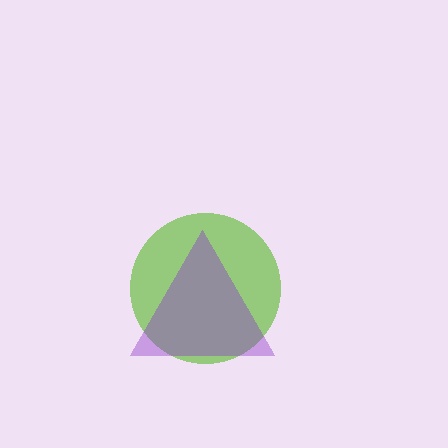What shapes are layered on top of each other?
The layered shapes are: a lime circle, a purple triangle.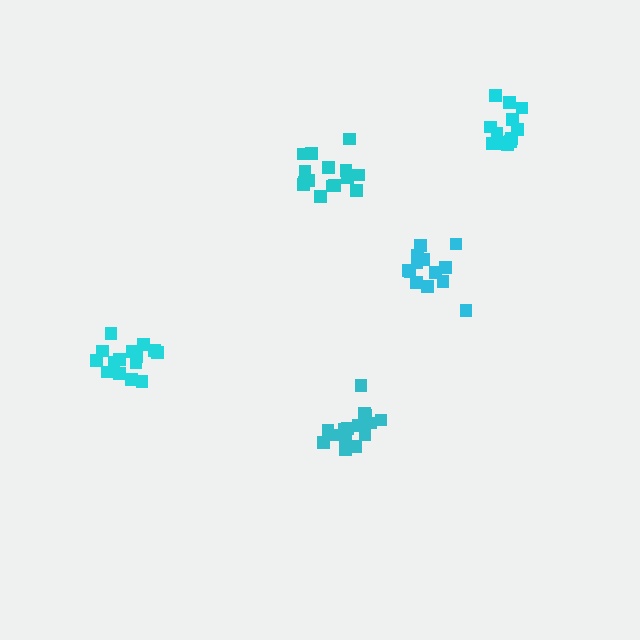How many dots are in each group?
Group 1: 15 dots, Group 2: 15 dots, Group 3: 17 dots, Group 4: 13 dots, Group 5: 14 dots (74 total).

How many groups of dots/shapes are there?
There are 5 groups.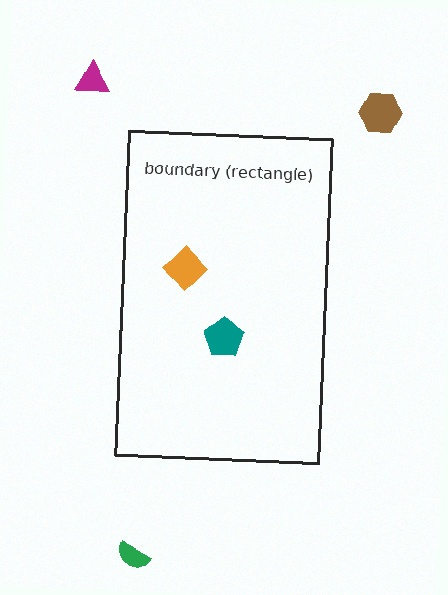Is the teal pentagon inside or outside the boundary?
Inside.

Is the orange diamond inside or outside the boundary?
Inside.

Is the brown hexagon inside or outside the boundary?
Outside.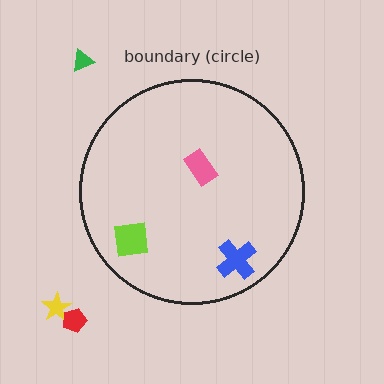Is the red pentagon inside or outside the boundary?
Outside.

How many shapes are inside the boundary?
3 inside, 3 outside.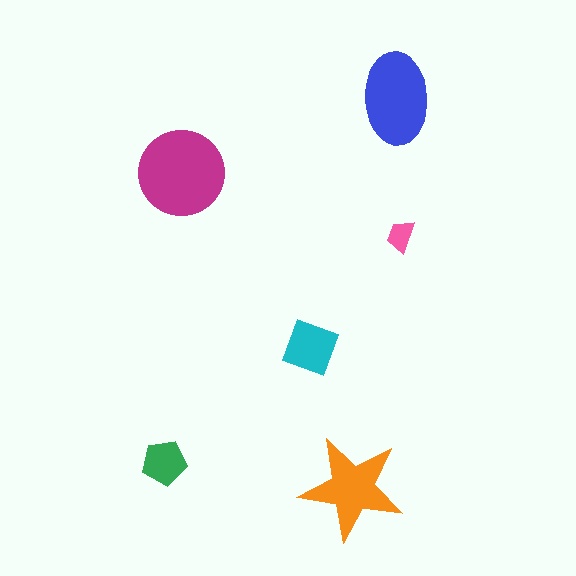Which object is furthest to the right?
The pink trapezoid is rightmost.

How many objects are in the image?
There are 6 objects in the image.